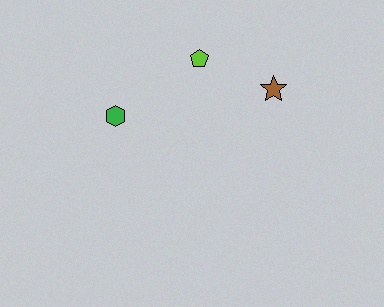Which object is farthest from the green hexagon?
The brown star is farthest from the green hexagon.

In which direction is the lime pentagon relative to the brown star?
The lime pentagon is to the left of the brown star.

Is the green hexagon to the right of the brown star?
No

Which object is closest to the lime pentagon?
The brown star is closest to the lime pentagon.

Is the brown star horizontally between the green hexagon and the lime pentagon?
No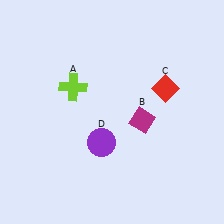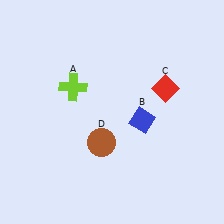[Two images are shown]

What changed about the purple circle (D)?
In Image 1, D is purple. In Image 2, it changed to brown.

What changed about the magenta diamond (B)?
In Image 1, B is magenta. In Image 2, it changed to blue.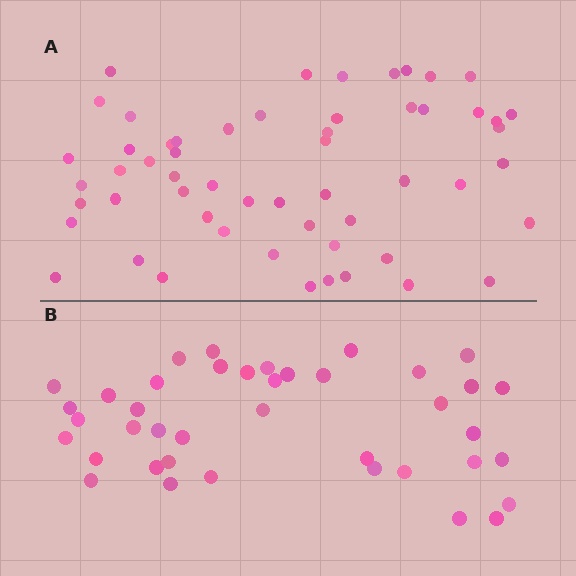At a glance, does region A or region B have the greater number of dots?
Region A (the top region) has more dots.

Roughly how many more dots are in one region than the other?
Region A has approximately 15 more dots than region B.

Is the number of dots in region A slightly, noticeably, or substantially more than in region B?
Region A has noticeably more, but not dramatically so. The ratio is roughly 1.4 to 1.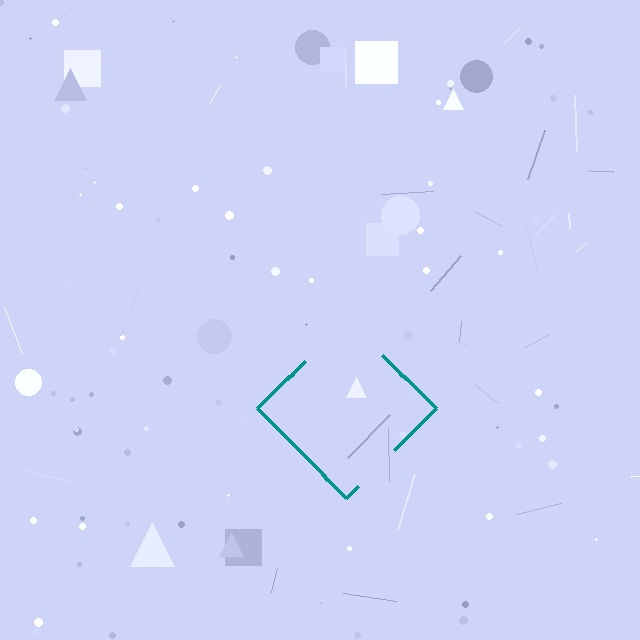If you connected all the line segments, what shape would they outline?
They would outline a diamond.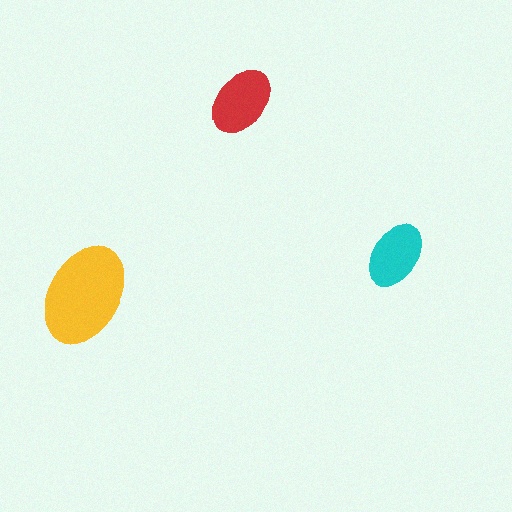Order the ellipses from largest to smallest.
the yellow one, the red one, the cyan one.